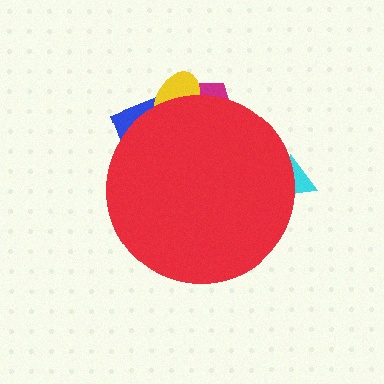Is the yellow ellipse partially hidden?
Yes, the yellow ellipse is partially hidden behind the red circle.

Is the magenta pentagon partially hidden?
Yes, the magenta pentagon is partially hidden behind the red circle.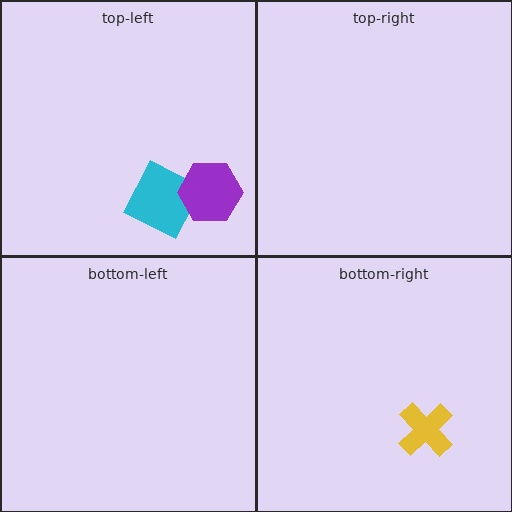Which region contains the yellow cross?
The bottom-right region.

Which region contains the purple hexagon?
The top-left region.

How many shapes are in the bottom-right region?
1.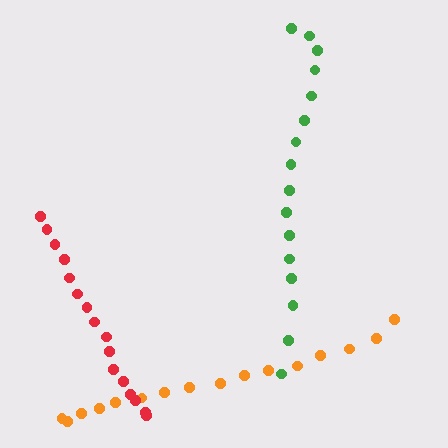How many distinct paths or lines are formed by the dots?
There are 3 distinct paths.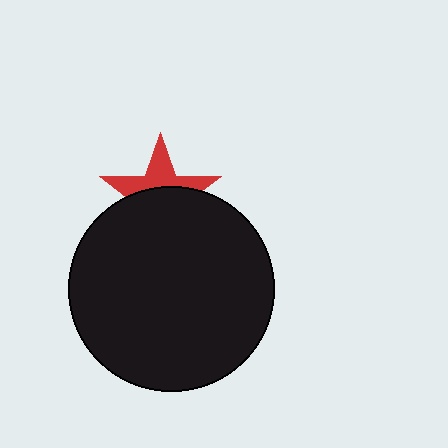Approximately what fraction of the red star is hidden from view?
Roughly 57% of the red star is hidden behind the black circle.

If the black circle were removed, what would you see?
You would see the complete red star.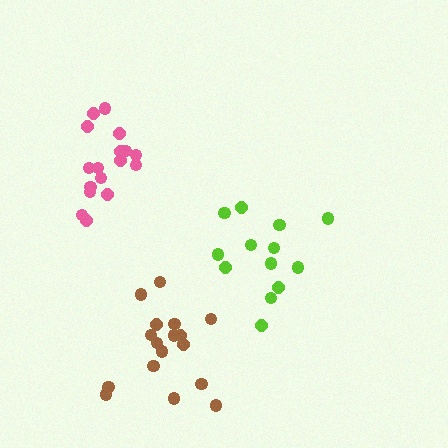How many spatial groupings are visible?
There are 3 spatial groupings.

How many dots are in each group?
Group 1: 13 dots, Group 2: 17 dots, Group 3: 17 dots (47 total).